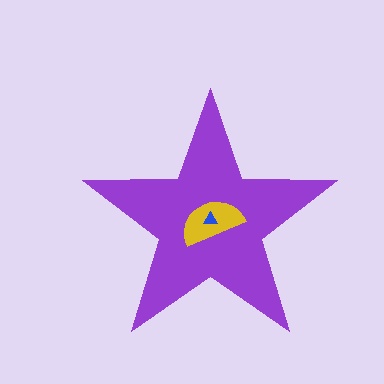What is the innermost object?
The blue triangle.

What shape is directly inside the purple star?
The yellow semicircle.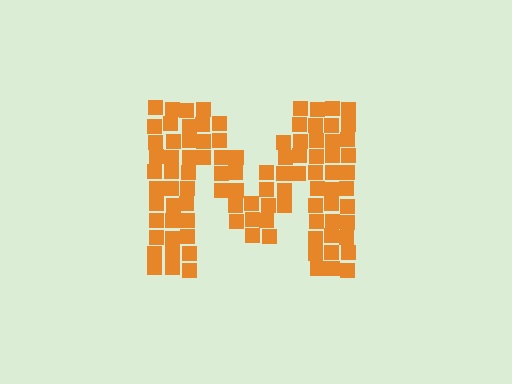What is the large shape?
The large shape is the letter M.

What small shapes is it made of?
It is made of small squares.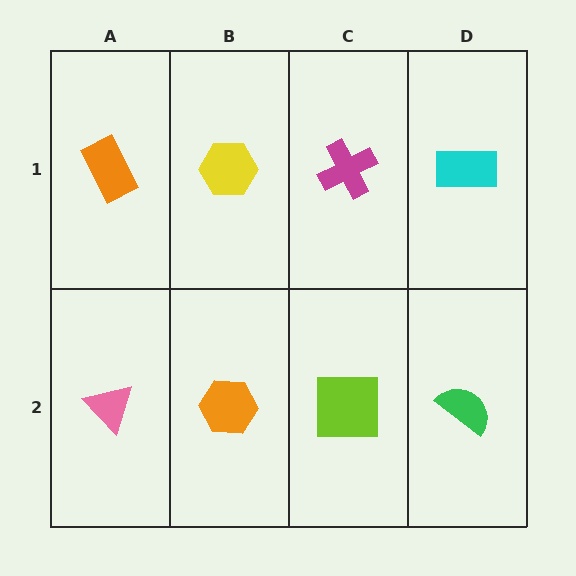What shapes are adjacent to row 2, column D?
A cyan rectangle (row 1, column D), a lime square (row 2, column C).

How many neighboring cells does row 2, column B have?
3.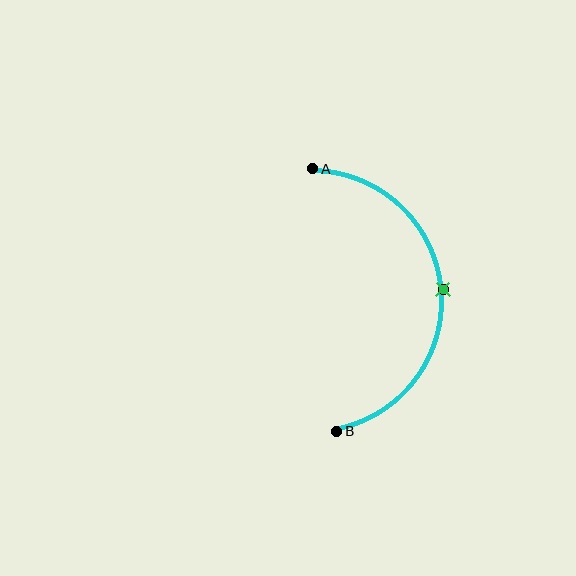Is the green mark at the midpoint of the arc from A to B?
Yes. The green mark lies on the arc at equal arc-length from both A and B — it is the arc midpoint.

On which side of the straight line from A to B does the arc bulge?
The arc bulges to the right of the straight line connecting A and B.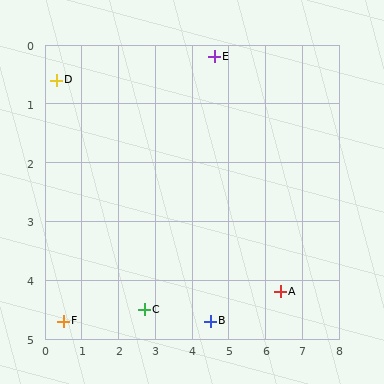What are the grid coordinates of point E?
Point E is at approximately (4.6, 0.2).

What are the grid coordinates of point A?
Point A is at approximately (6.4, 4.2).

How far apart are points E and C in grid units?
Points E and C are about 4.7 grid units apart.